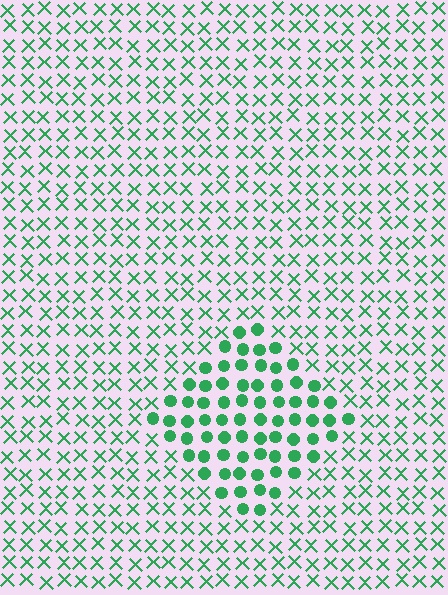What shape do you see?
I see a diamond.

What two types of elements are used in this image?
The image uses circles inside the diamond region and X marks outside it.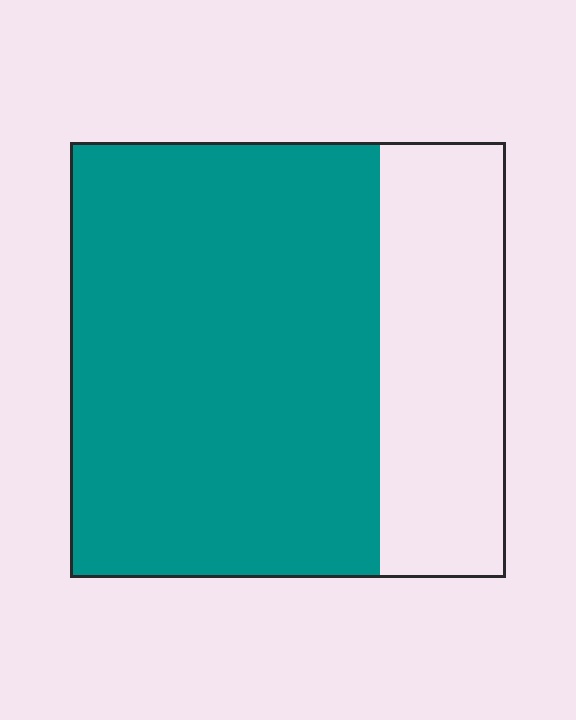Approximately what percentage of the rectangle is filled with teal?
Approximately 70%.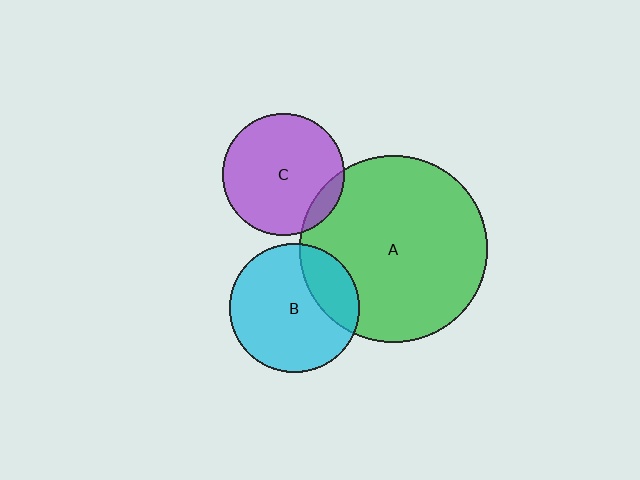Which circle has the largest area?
Circle A (green).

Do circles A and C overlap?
Yes.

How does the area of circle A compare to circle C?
Approximately 2.4 times.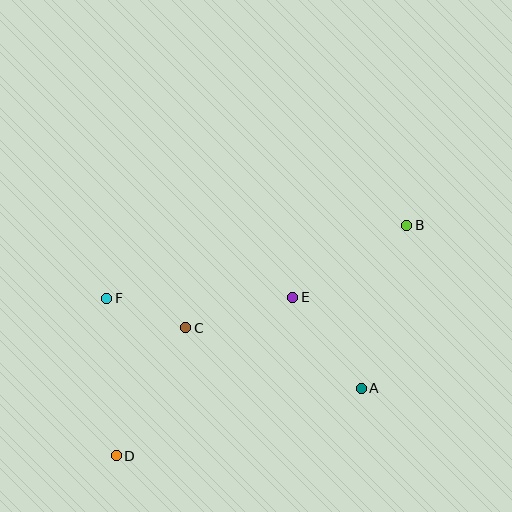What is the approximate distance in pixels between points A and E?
The distance between A and E is approximately 114 pixels.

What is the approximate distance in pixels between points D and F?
The distance between D and F is approximately 158 pixels.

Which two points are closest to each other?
Points C and F are closest to each other.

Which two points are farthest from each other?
Points B and D are farthest from each other.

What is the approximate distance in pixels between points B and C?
The distance between B and C is approximately 243 pixels.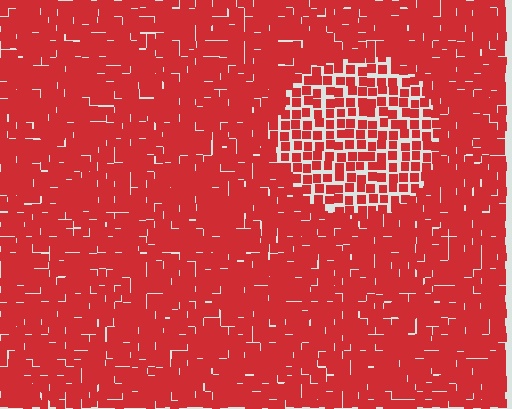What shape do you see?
I see a circle.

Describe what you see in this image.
The image contains small red elements arranged at two different densities. A circle-shaped region is visible where the elements are less densely packed than the surrounding area.